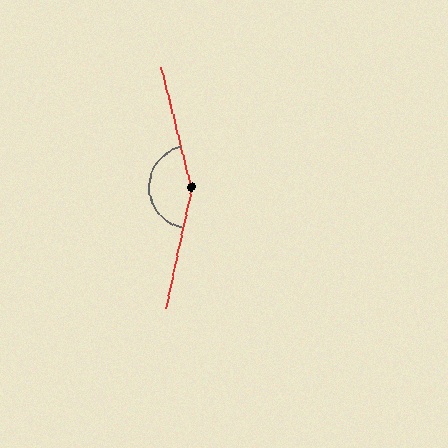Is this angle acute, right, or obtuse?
It is obtuse.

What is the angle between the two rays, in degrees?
Approximately 155 degrees.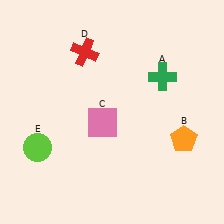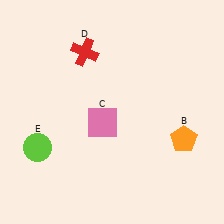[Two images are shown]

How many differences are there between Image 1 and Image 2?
There is 1 difference between the two images.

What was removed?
The green cross (A) was removed in Image 2.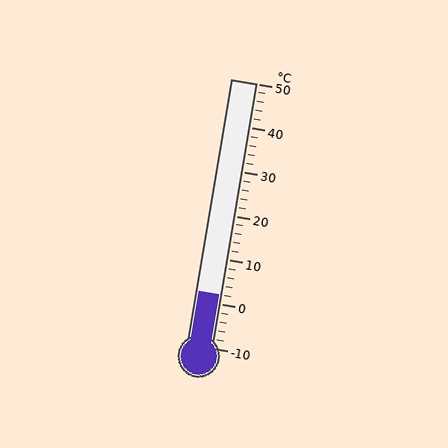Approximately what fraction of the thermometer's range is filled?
The thermometer is filled to approximately 20% of its range.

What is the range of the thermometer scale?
The thermometer scale ranges from -10°C to 50°C.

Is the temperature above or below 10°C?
The temperature is below 10°C.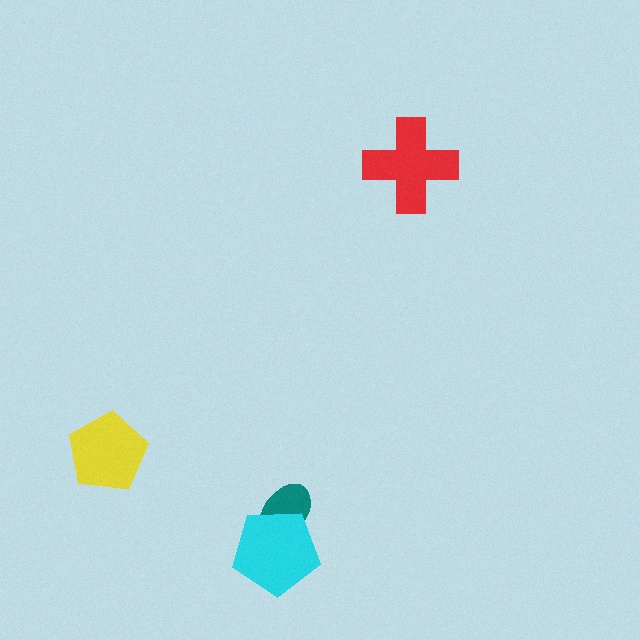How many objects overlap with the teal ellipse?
1 object overlaps with the teal ellipse.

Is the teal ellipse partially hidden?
Yes, it is partially covered by another shape.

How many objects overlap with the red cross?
0 objects overlap with the red cross.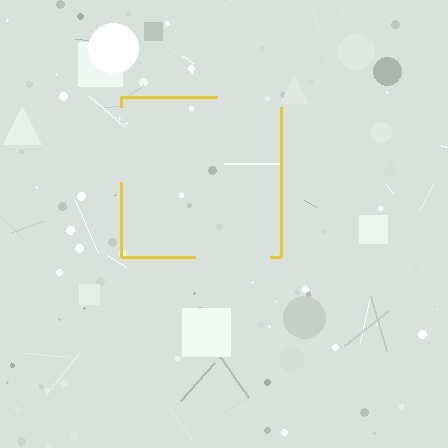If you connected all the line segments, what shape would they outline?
They would outline a square.